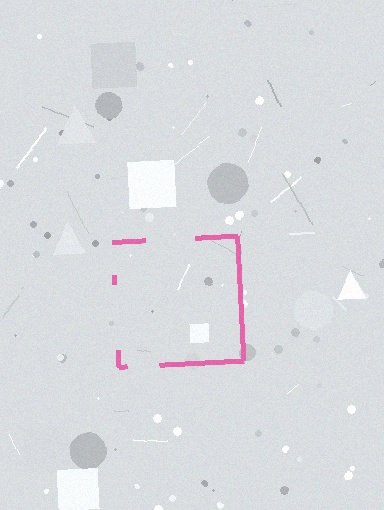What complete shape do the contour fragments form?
The contour fragments form a square.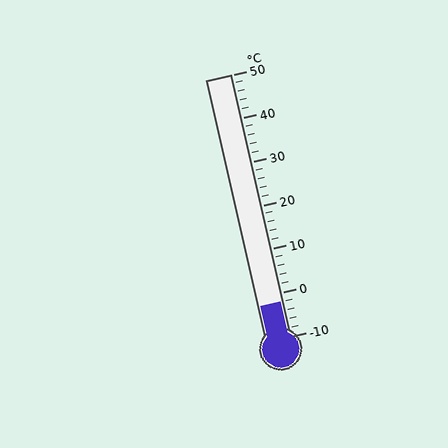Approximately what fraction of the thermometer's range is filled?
The thermometer is filled to approximately 15% of its range.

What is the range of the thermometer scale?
The thermometer scale ranges from -10°C to 50°C.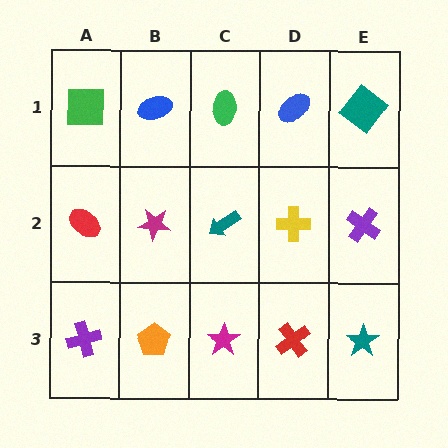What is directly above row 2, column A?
A green square.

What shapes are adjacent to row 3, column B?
A magenta star (row 2, column B), a purple cross (row 3, column A), a magenta star (row 3, column C).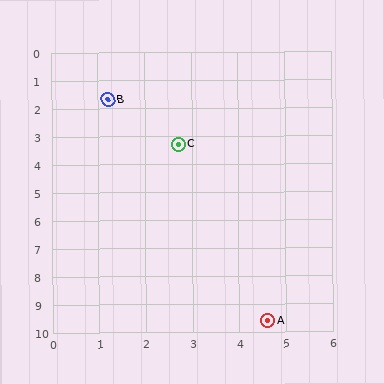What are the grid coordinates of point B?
Point B is at approximately (1.2, 1.7).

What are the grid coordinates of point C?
Point C is at approximately (2.7, 3.3).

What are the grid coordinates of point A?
Point A is at approximately (4.6, 9.6).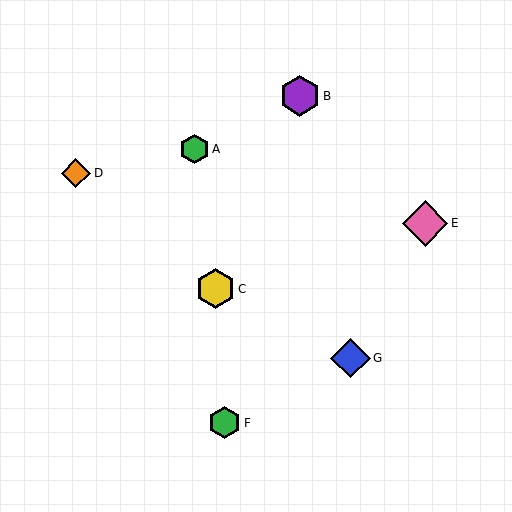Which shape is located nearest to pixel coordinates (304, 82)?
The purple hexagon (labeled B) at (300, 96) is nearest to that location.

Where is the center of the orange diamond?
The center of the orange diamond is at (76, 173).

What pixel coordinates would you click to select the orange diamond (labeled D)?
Click at (76, 173) to select the orange diamond D.